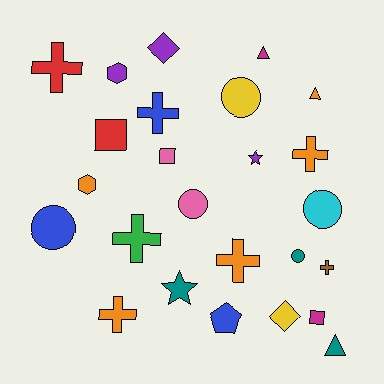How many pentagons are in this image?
There is 1 pentagon.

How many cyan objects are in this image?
There is 1 cyan object.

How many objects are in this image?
There are 25 objects.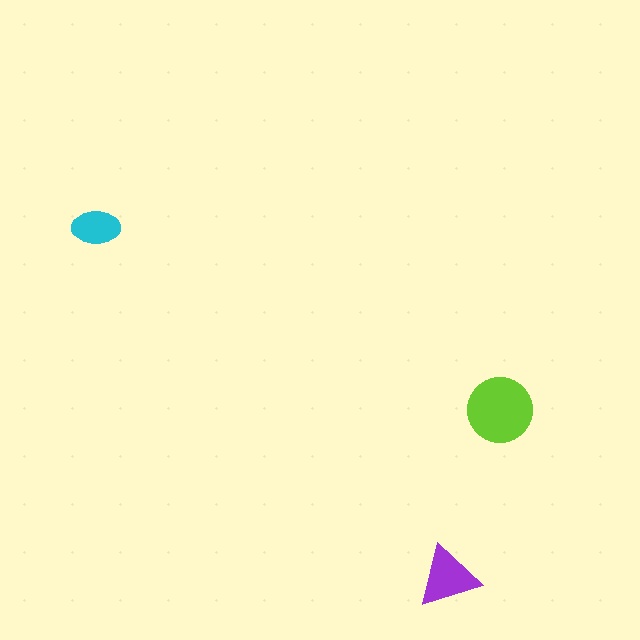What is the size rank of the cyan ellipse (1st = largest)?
3rd.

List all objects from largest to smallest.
The lime circle, the purple triangle, the cyan ellipse.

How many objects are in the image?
There are 3 objects in the image.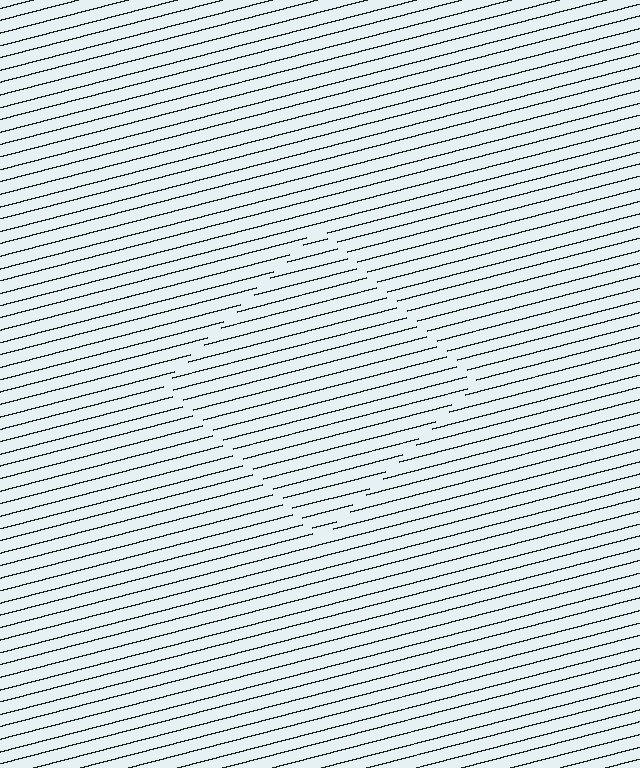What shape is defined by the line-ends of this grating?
An illusory square. The interior of the shape contains the same grating, shifted by half a period — the contour is defined by the phase discontinuity where line-ends from the inner and outer gratings abut.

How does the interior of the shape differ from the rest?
The interior of the shape contains the same grating, shifted by half a period — the contour is defined by the phase discontinuity where line-ends from the inner and outer gratings abut.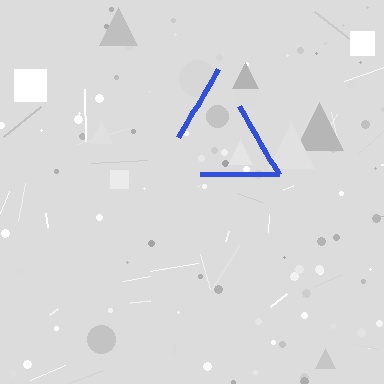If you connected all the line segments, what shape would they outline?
They would outline a triangle.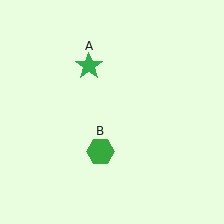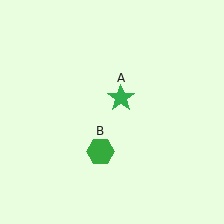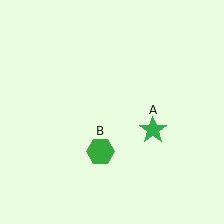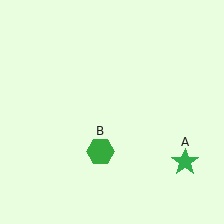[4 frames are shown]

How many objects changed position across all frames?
1 object changed position: green star (object A).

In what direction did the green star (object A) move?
The green star (object A) moved down and to the right.